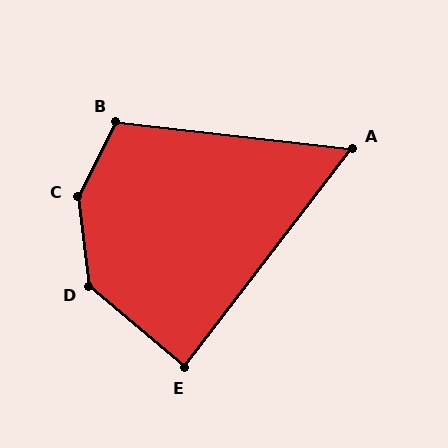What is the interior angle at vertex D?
Approximately 137 degrees (obtuse).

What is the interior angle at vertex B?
Approximately 110 degrees (obtuse).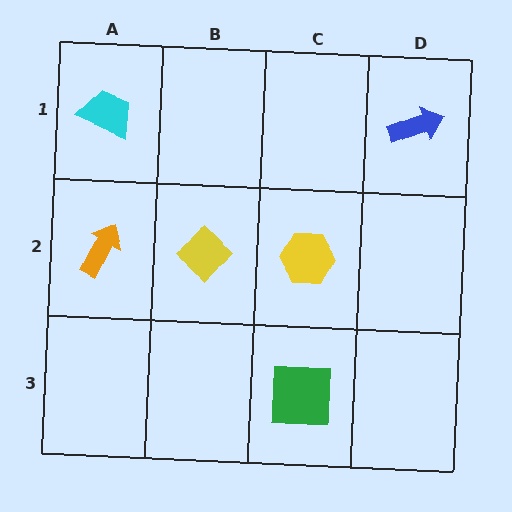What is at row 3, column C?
A green square.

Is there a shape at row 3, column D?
No, that cell is empty.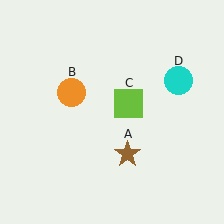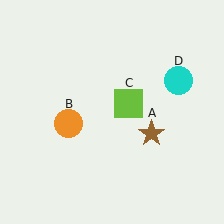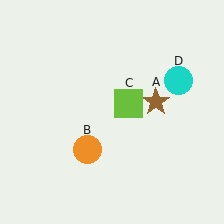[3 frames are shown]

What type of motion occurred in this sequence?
The brown star (object A), orange circle (object B) rotated counterclockwise around the center of the scene.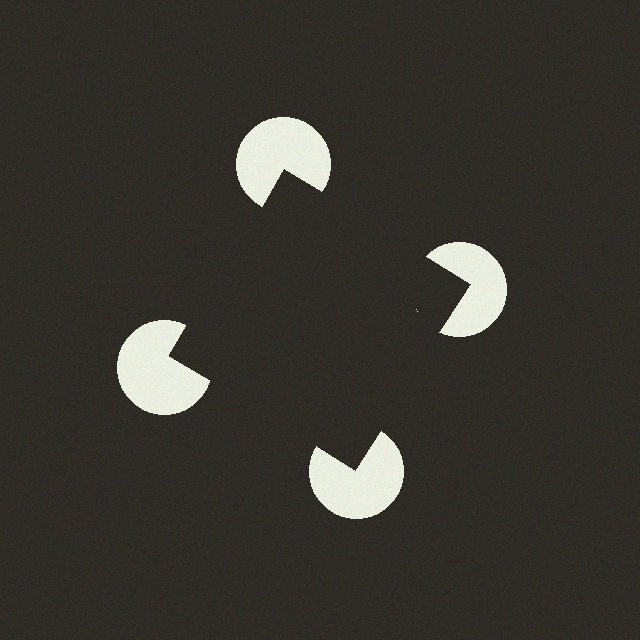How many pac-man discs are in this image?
There are 4 — one at each vertex of the illusory square.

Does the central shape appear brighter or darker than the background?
It typically appears slightly darker than the background, even though no actual brightness change is drawn.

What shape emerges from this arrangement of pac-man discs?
An illusory square — its edges are inferred from the aligned wedge cuts in the pac-man discs, not physically drawn.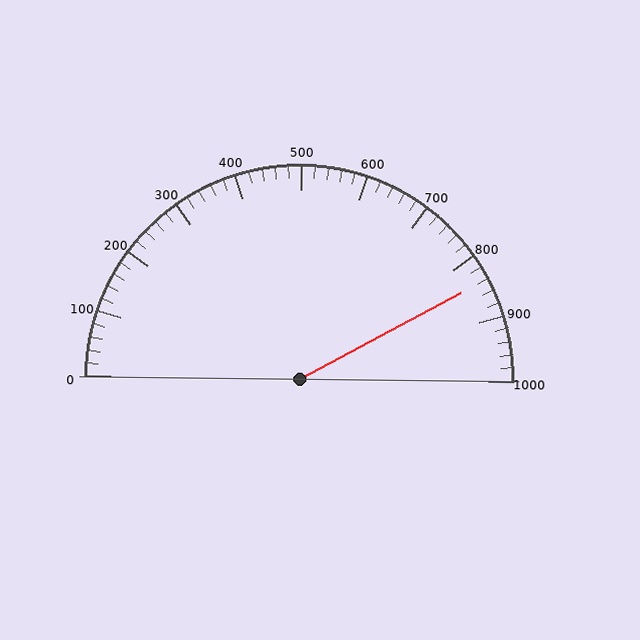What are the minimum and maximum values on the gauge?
The gauge ranges from 0 to 1000.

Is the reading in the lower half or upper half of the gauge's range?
The reading is in the upper half of the range (0 to 1000).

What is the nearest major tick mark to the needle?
The nearest major tick mark is 800.